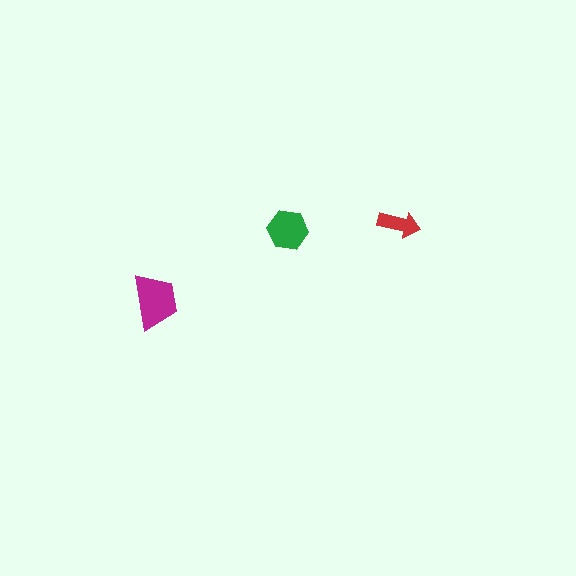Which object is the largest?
The magenta trapezoid.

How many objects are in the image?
There are 3 objects in the image.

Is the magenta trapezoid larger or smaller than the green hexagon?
Larger.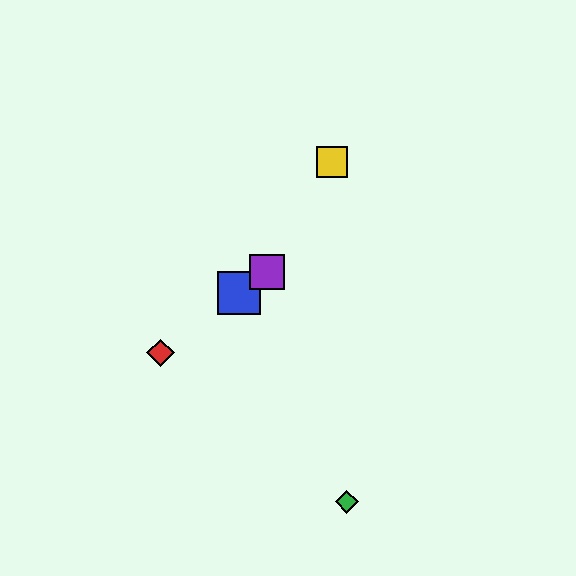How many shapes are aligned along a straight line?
3 shapes (the red diamond, the blue square, the purple square) are aligned along a straight line.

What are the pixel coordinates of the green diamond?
The green diamond is at (347, 502).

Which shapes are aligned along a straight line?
The red diamond, the blue square, the purple square are aligned along a straight line.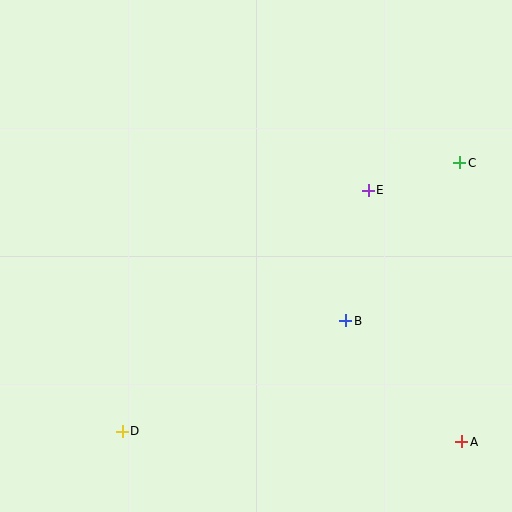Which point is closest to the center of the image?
Point B at (346, 321) is closest to the center.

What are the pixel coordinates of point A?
Point A is at (462, 442).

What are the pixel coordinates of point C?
Point C is at (460, 163).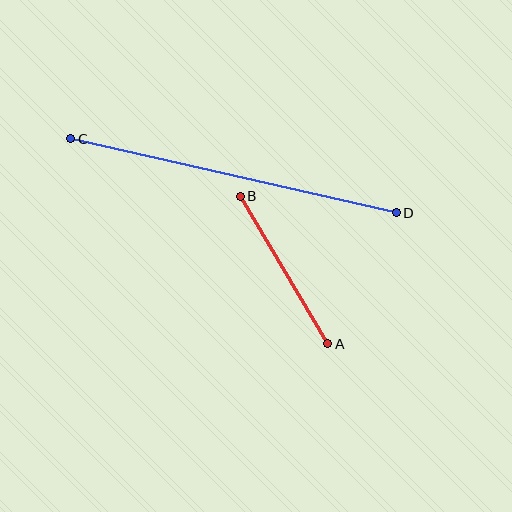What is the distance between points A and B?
The distance is approximately 171 pixels.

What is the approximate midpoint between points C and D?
The midpoint is at approximately (234, 176) pixels.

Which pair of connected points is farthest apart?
Points C and D are farthest apart.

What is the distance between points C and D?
The distance is approximately 334 pixels.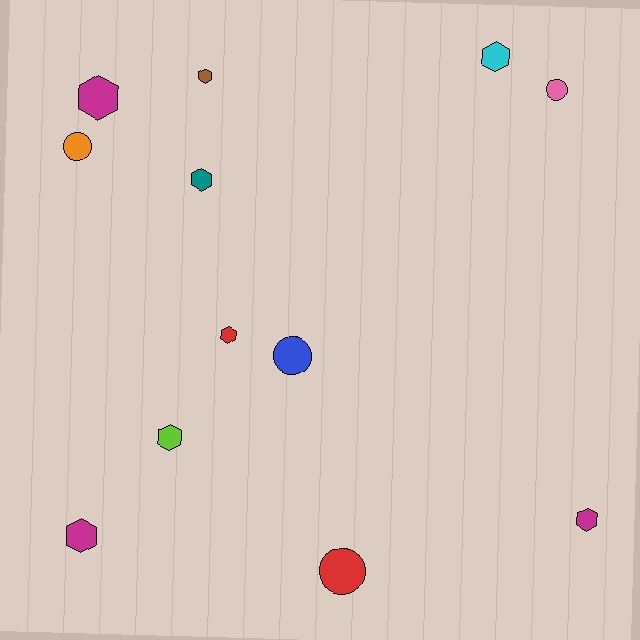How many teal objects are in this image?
There is 1 teal object.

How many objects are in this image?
There are 12 objects.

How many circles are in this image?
There are 4 circles.